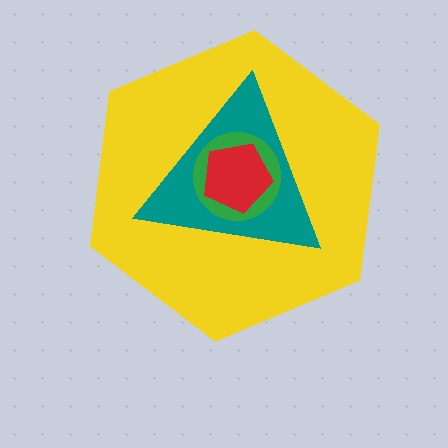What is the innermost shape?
The red pentagon.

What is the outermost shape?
The yellow hexagon.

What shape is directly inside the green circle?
The red pentagon.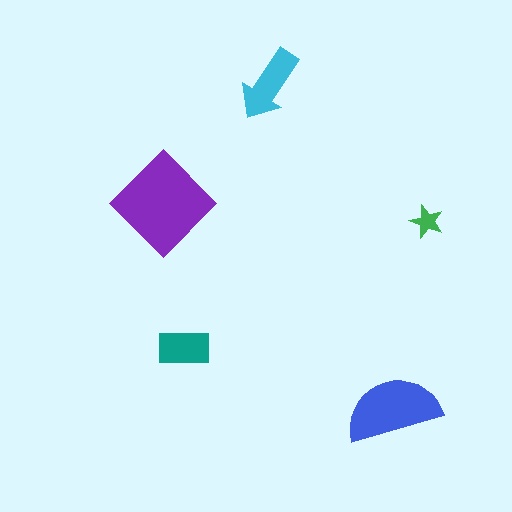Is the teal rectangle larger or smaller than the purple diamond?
Smaller.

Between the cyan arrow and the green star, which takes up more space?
The cyan arrow.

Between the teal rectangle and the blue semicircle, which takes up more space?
The blue semicircle.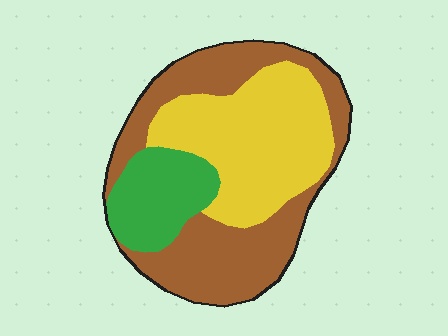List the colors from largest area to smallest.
From largest to smallest: brown, yellow, green.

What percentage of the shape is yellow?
Yellow takes up about three eighths (3/8) of the shape.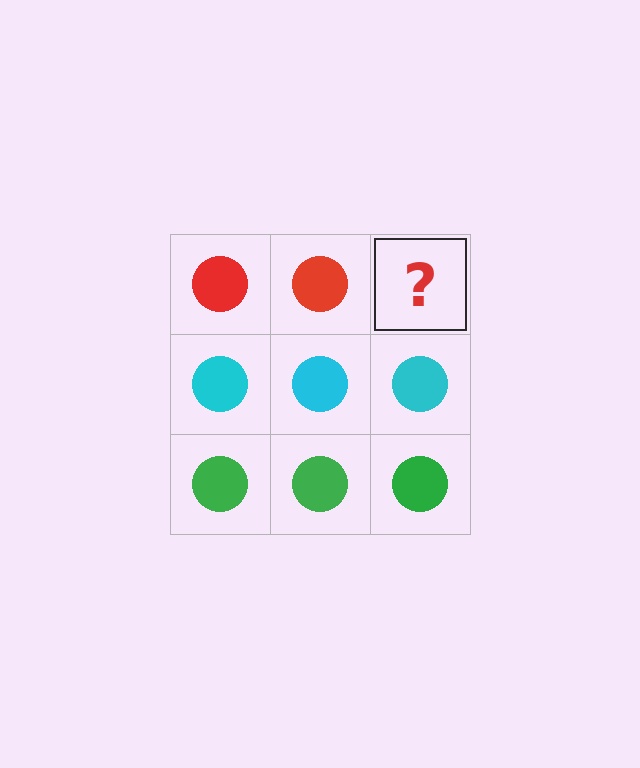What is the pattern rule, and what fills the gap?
The rule is that each row has a consistent color. The gap should be filled with a red circle.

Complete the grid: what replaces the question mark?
The question mark should be replaced with a red circle.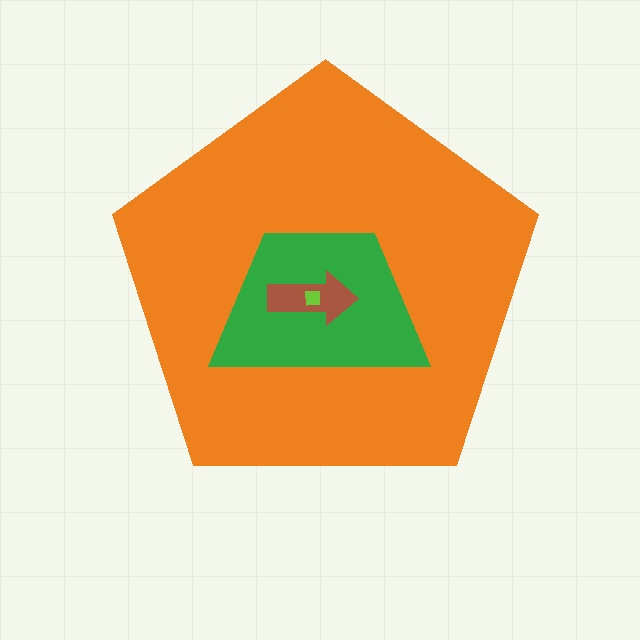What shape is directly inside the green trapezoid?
The brown arrow.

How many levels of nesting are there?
4.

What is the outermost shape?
The orange pentagon.